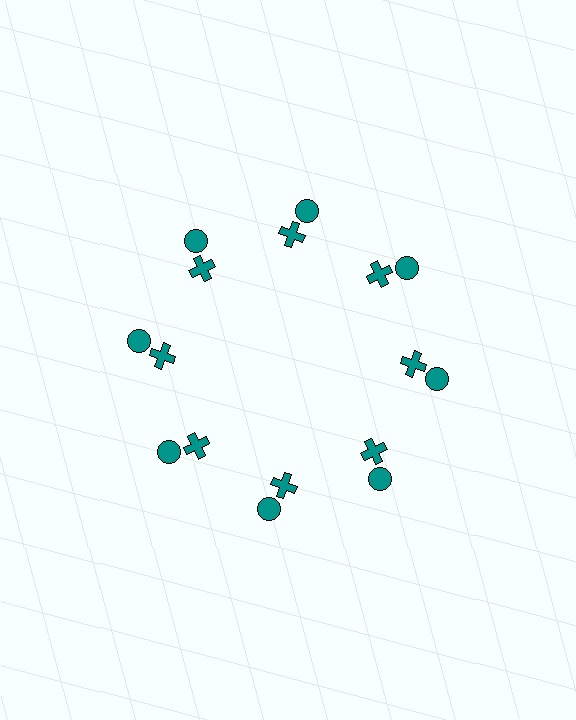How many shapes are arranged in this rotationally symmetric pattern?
There are 16 shapes, arranged in 8 groups of 2.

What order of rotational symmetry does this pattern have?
This pattern has 8-fold rotational symmetry.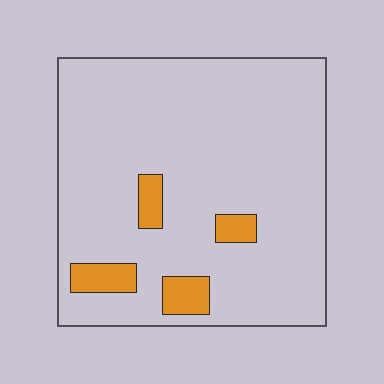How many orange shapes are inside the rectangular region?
4.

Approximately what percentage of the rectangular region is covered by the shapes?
Approximately 10%.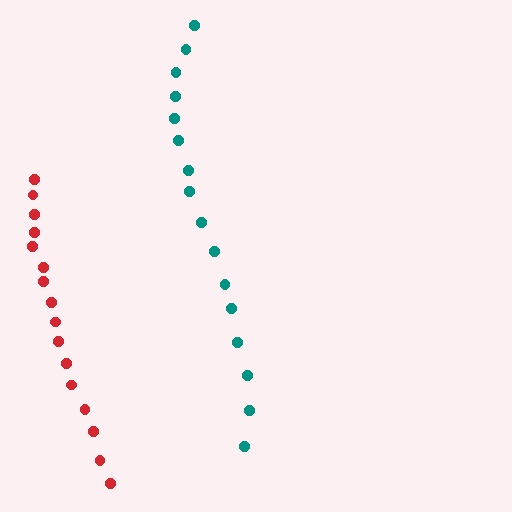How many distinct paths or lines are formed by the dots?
There are 2 distinct paths.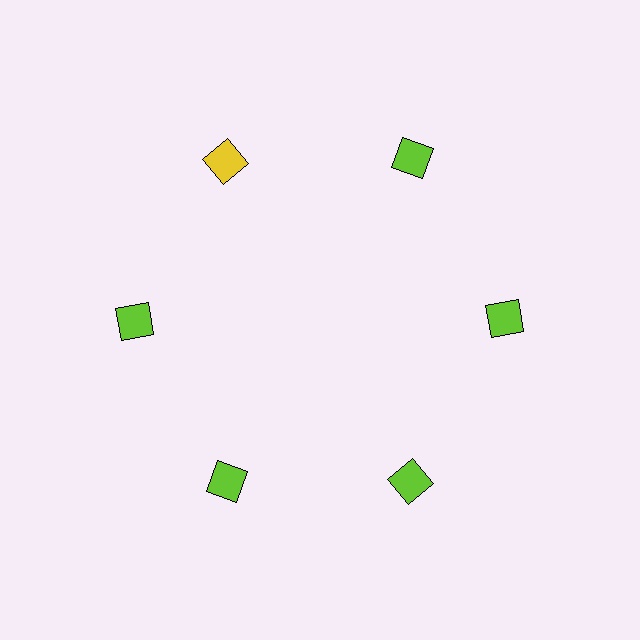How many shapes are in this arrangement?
There are 6 shapes arranged in a ring pattern.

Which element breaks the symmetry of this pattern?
The yellow diamond at roughly the 11 o'clock position breaks the symmetry. All other shapes are lime diamonds.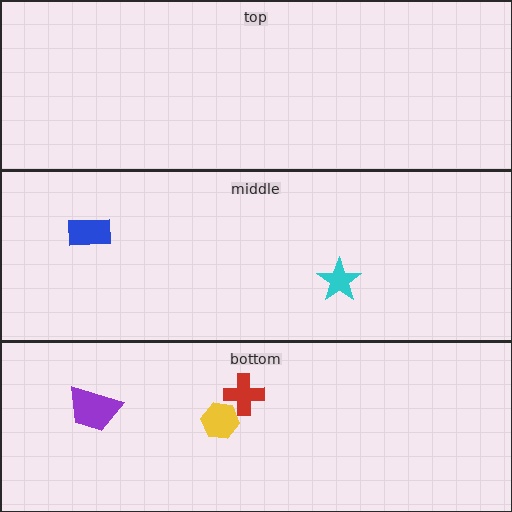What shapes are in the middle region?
The blue rectangle, the cyan star.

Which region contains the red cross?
The bottom region.